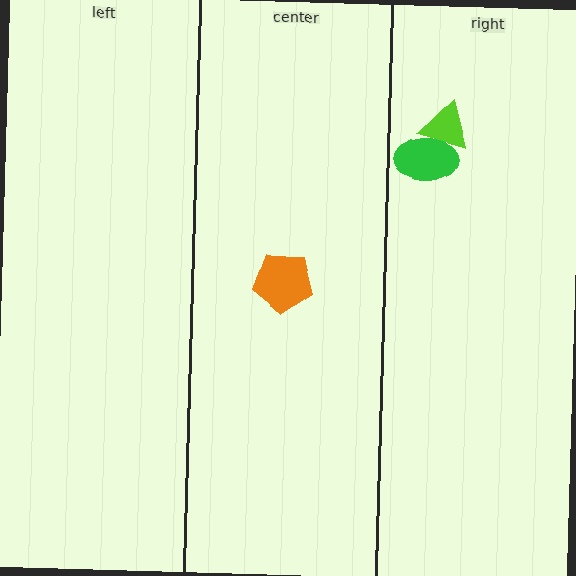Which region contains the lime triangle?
The right region.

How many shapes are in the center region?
1.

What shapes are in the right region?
The green ellipse, the lime triangle.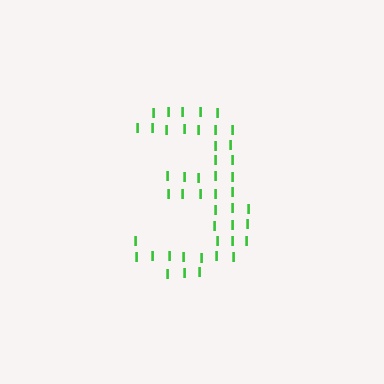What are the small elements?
The small elements are letter I's.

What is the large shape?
The large shape is the digit 3.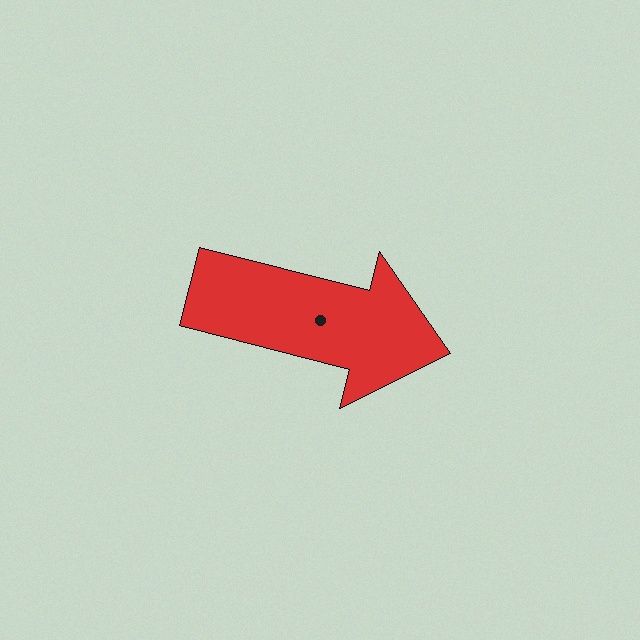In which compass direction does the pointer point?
East.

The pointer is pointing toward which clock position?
Roughly 3 o'clock.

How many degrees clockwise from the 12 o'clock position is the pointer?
Approximately 104 degrees.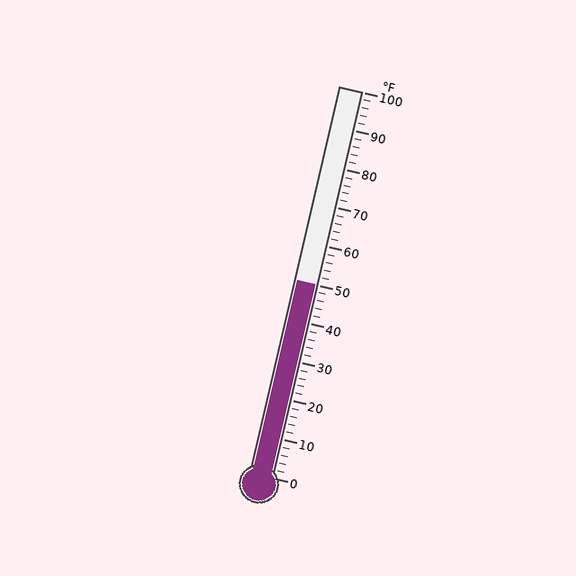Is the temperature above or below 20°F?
The temperature is above 20°F.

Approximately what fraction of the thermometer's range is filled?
The thermometer is filled to approximately 50% of its range.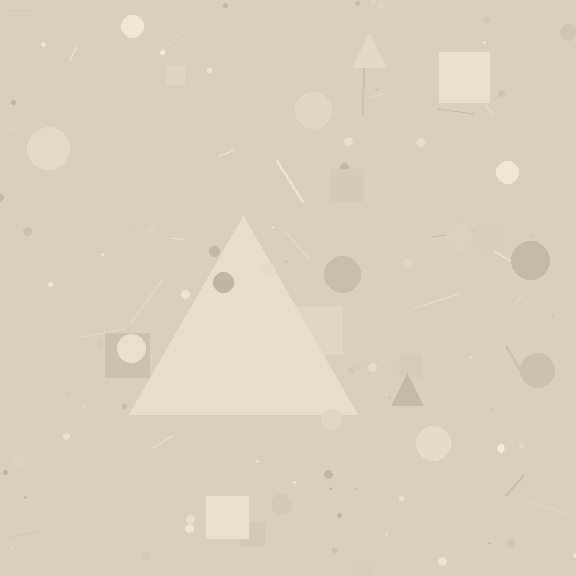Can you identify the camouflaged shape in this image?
The camouflaged shape is a triangle.